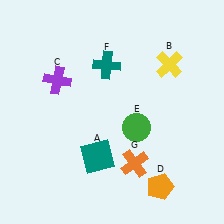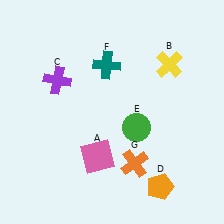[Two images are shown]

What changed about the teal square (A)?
In Image 1, A is teal. In Image 2, it changed to pink.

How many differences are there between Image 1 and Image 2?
There is 1 difference between the two images.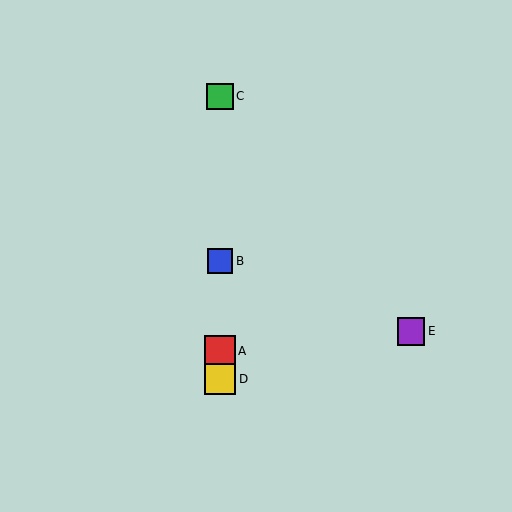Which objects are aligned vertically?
Objects A, B, C, D are aligned vertically.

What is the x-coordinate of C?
Object C is at x≈220.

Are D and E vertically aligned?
No, D is at x≈220 and E is at x≈411.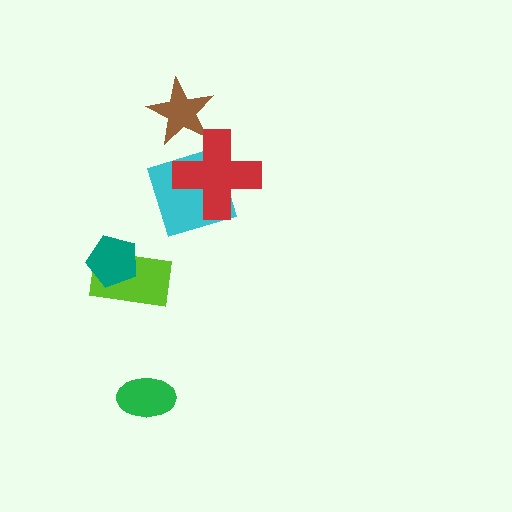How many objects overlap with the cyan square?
1 object overlaps with the cyan square.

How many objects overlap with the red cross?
2 objects overlap with the red cross.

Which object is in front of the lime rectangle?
The teal pentagon is in front of the lime rectangle.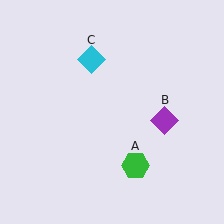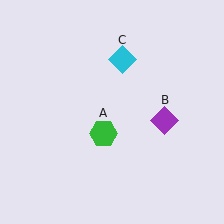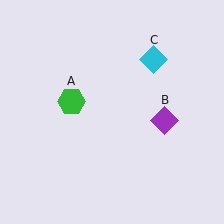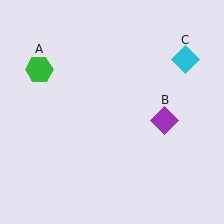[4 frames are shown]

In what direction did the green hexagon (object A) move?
The green hexagon (object A) moved up and to the left.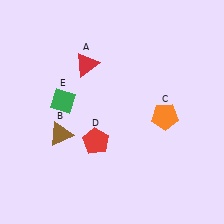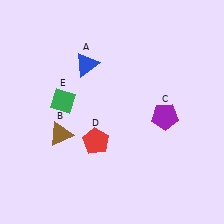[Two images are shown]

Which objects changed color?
A changed from red to blue. C changed from orange to purple.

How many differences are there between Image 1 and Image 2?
There are 2 differences between the two images.